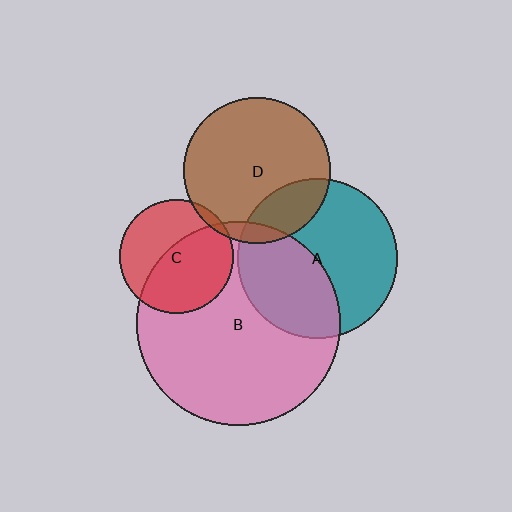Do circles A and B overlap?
Yes.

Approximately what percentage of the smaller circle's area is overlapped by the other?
Approximately 40%.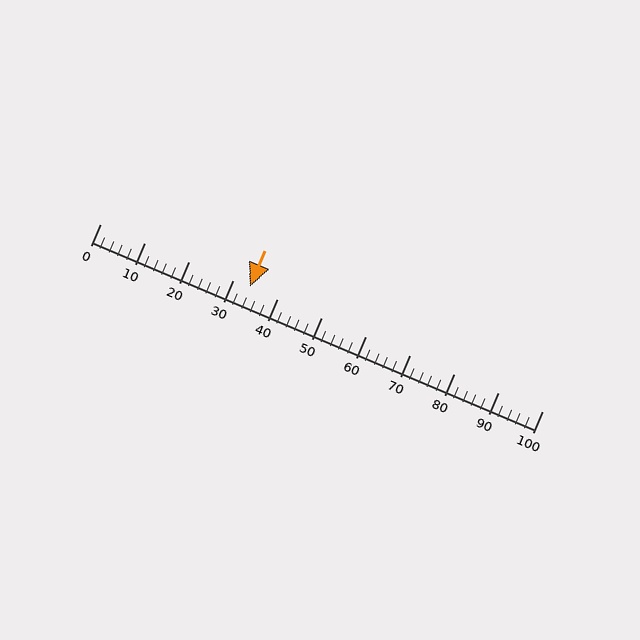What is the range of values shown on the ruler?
The ruler shows values from 0 to 100.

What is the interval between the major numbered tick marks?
The major tick marks are spaced 10 units apart.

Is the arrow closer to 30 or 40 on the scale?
The arrow is closer to 30.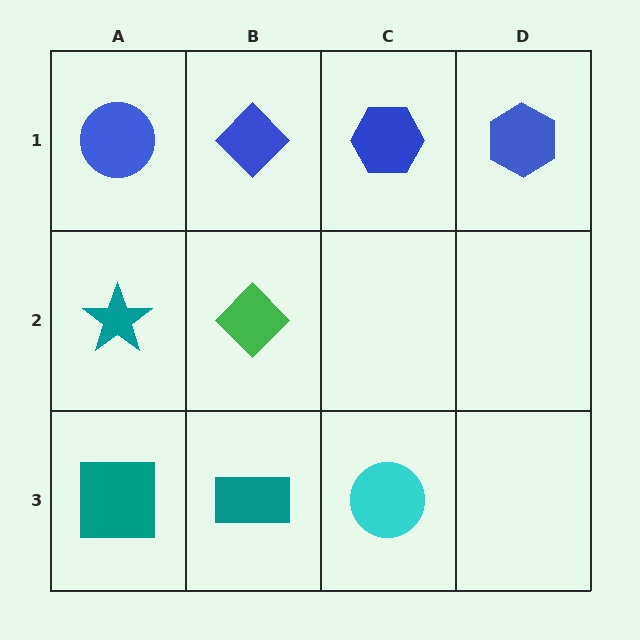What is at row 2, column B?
A green diamond.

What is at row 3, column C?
A cyan circle.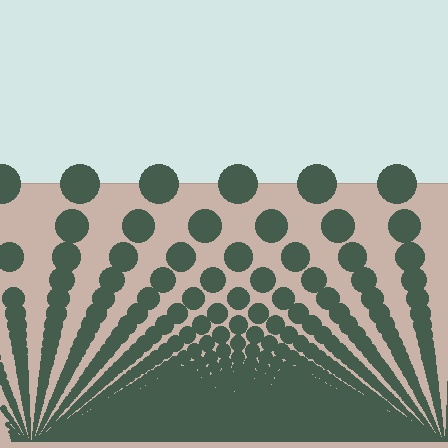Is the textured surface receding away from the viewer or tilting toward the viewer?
The surface appears to tilt toward the viewer. Texture elements get larger and sparser toward the top.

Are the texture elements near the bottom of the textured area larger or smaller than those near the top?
Smaller. The gradient is inverted — elements near the bottom are smaller and denser.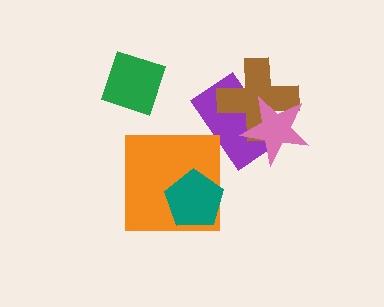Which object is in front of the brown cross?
The pink star is in front of the brown cross.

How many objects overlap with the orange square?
1 object overlaps with the orange square.